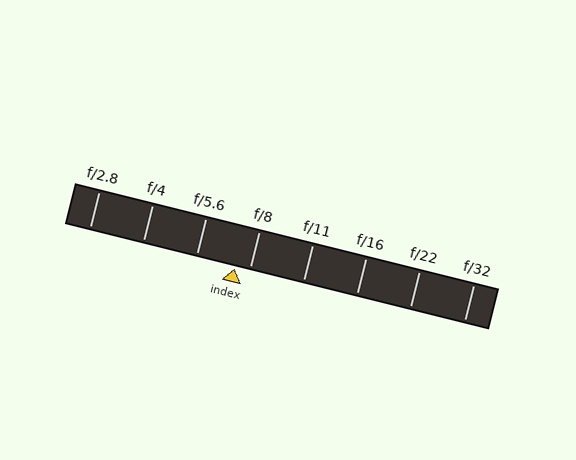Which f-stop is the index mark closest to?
The index mark is closest to f/8.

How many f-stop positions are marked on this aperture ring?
There are 8 f-stop positions marked.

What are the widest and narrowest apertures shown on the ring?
The widest aperture shown is f/2.8 and the narrowest is f/32.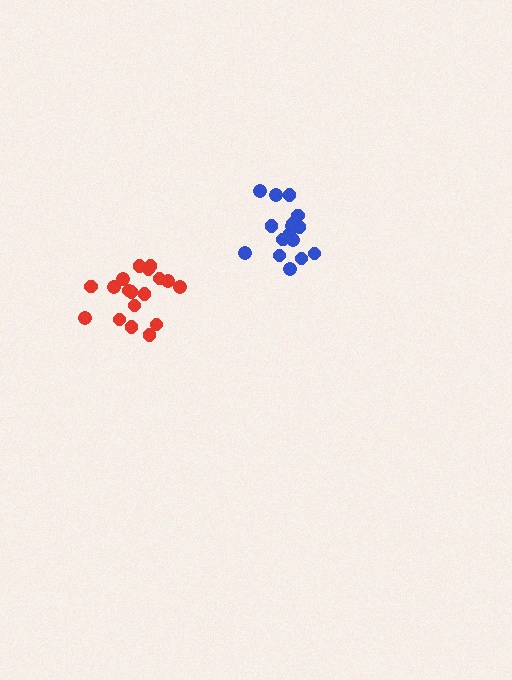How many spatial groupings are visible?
There are 2 spatial groupings.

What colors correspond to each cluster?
The clusters are colored: blue, red.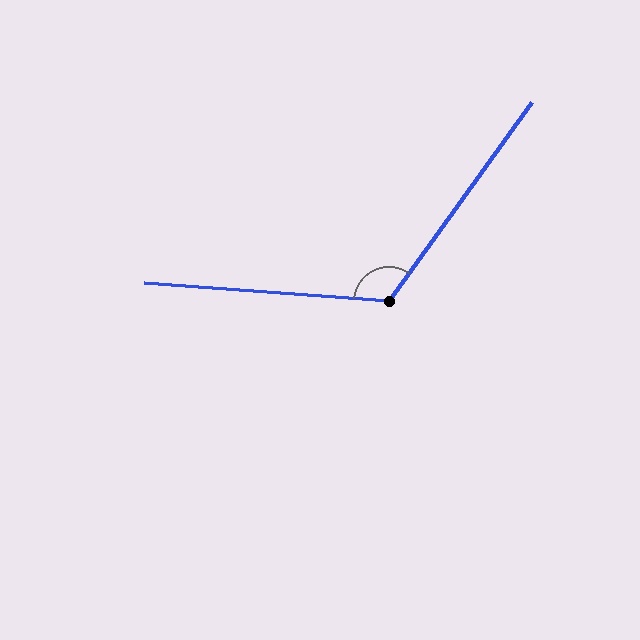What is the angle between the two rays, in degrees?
Approximately 122 degrees.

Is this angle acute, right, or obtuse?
It is obtuse.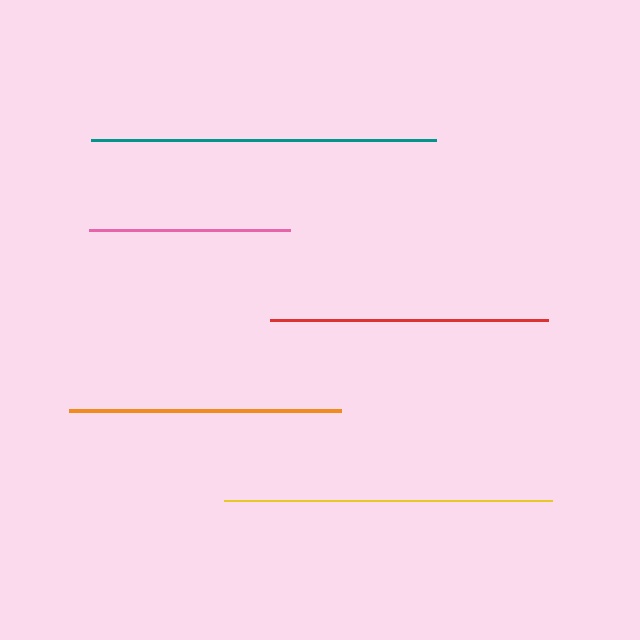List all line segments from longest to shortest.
From longest to shortest: teal, yellow, red, orange, pink.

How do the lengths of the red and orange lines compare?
The red and orange lines are approximately the same length.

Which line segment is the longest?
The teal line is the longest at approximately 346 pixels.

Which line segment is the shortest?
The pink line is the shortest at approximately 201 pixels.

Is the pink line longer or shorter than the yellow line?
The yellow line is longer than the pink line.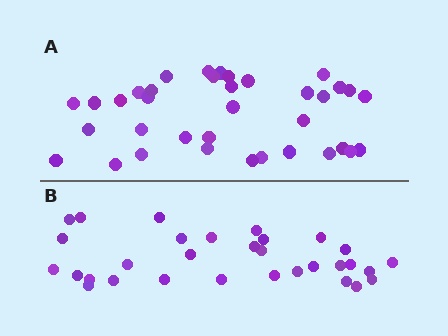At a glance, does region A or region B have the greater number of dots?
Region A (the top region) has more dots.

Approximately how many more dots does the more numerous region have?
Region A has about 5 more dots than region B.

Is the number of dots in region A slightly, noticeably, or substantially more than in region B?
Region A has only slightly more — the two regions are fairly close. The ratio is roughly 1.2 to 1.